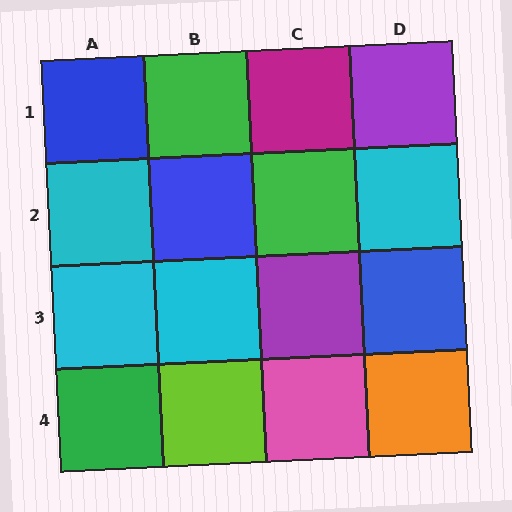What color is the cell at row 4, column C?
Pink.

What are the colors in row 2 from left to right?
Cyan, blue, green, cyan.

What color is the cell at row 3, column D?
Blue.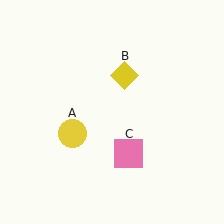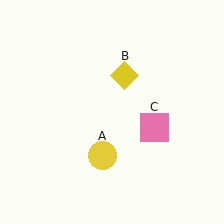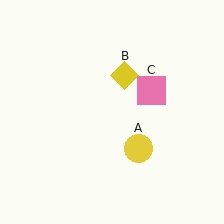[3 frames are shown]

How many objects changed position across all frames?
2 objects changed position: yellow circle (object A), pink square (object C).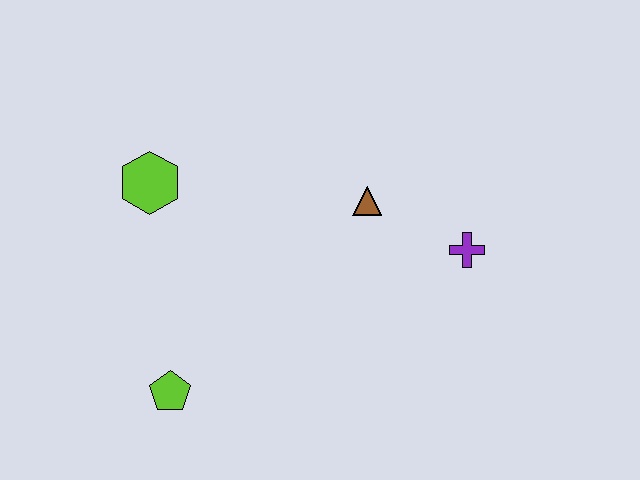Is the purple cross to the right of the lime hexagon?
Yes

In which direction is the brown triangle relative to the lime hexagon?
The brown triangle is to the right of the lime hexagon.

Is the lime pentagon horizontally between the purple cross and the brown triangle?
No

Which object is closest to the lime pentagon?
The lime hexagon is closest to the lime pentagon.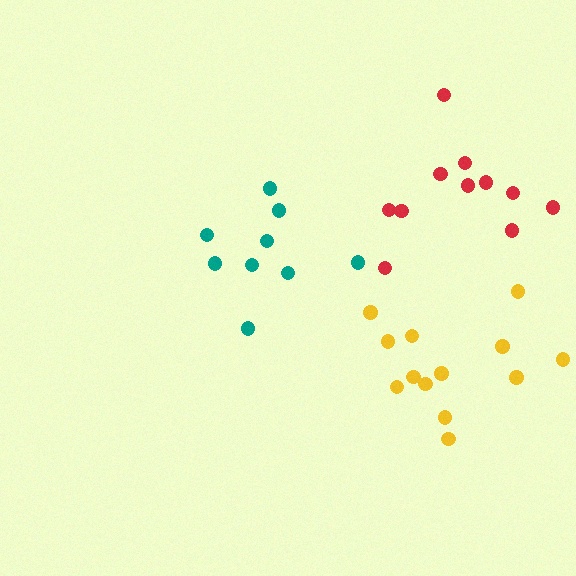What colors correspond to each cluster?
The clusters are colored: teal, yellow, red.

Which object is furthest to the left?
The teal cluster is leftmost.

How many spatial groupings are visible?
There are 3 spatial groupings.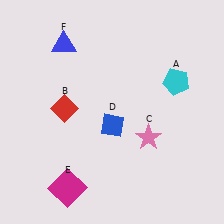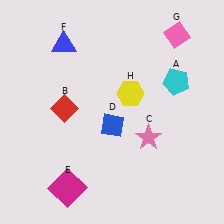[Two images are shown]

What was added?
A pink diamond (G), a yellow hexagon (H) were added in Image 2.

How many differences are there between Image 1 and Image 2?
There are 2 differences between the two images.